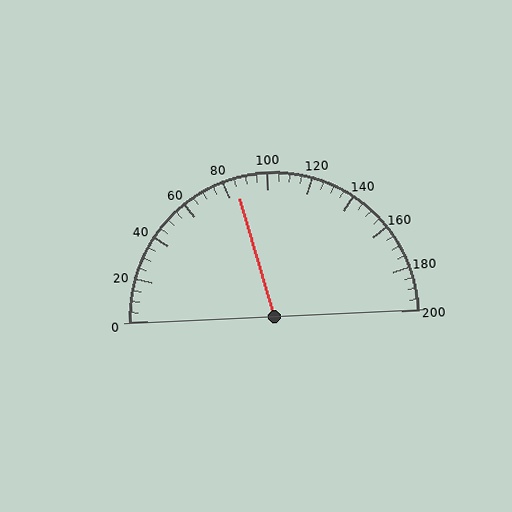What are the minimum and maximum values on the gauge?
The gauge ranges from 0 to 200.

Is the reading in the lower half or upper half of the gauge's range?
The reading is in the lower half of the range (0 to 200).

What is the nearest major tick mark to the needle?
The nearest major tick mark is 80.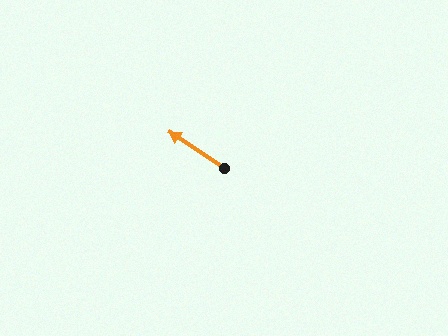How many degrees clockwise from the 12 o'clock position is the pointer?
Approximately 304 degrees.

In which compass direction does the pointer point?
Northwest.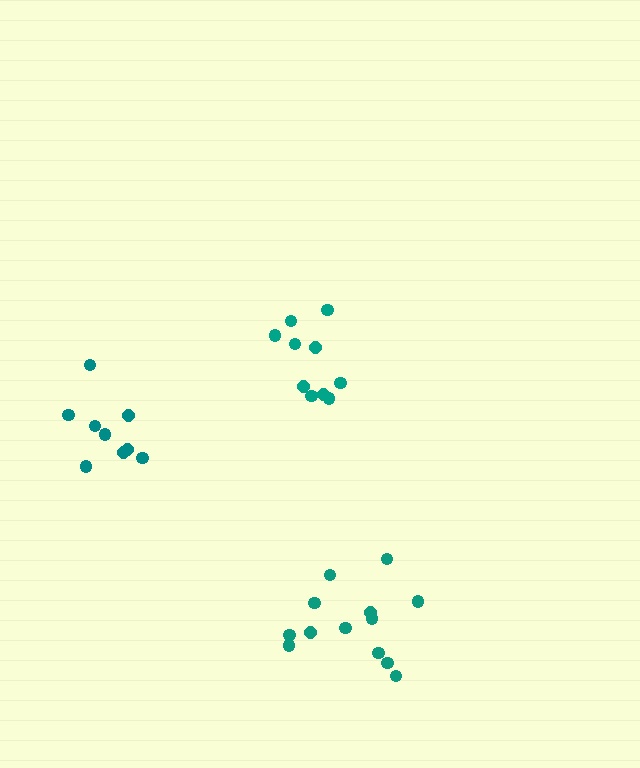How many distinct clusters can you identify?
There are 3 distinct clusters.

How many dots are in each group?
Group 1: 13 dots, Group 2: 10 dots, Group 3: 9 dots (32 total).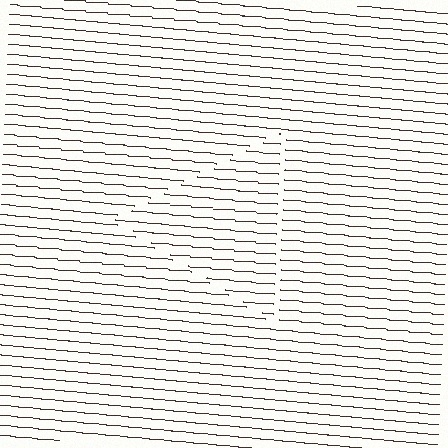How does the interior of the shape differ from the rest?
The interior of the shape contains the same grating, shifted by half a period — the contour is defined by the phase discontinuity where line-ends from the inner and outer gratings abut.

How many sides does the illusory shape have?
3 sides — the line-ends trace a triangle.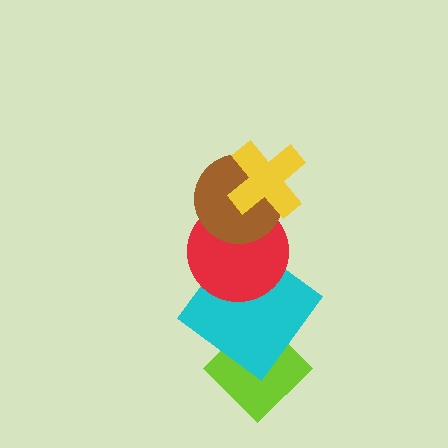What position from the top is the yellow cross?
The yellow cross is 1st from the top.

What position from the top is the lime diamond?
The lime diamond is 5th from the top.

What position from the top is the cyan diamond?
The cyan diamond is 4th from the top.